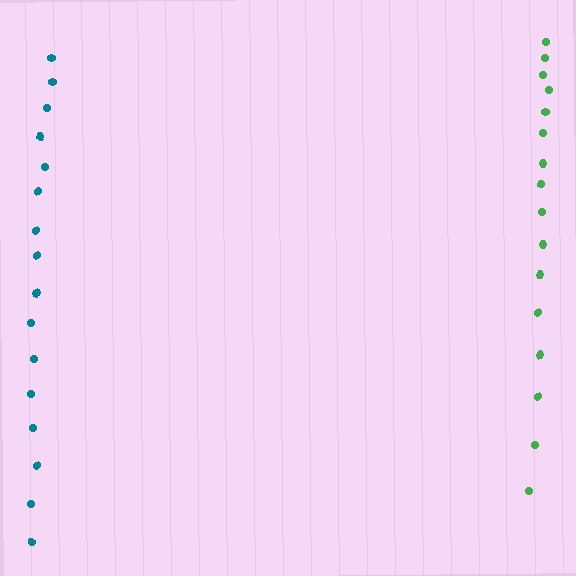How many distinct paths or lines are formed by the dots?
There are 2 distinct paths.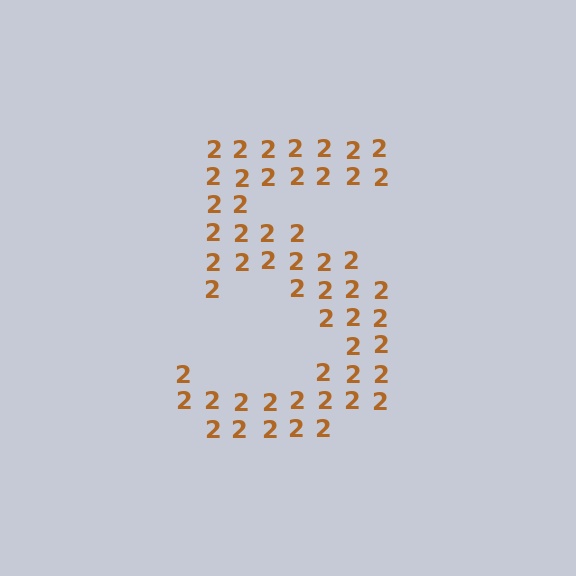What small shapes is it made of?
It is made of small digit 2's.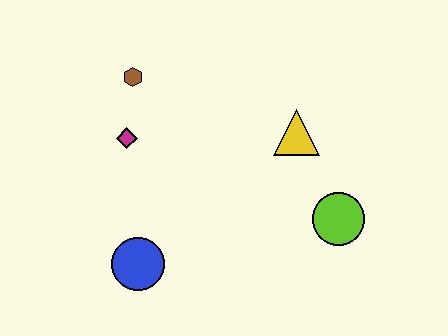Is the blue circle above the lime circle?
No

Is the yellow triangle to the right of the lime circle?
No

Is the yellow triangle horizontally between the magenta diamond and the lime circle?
Yes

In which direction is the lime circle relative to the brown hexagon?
The lime circle is to the right of the brown hexagon.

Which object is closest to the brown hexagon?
The magenta diamond is closest to the brown hexagon.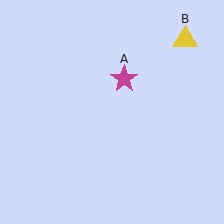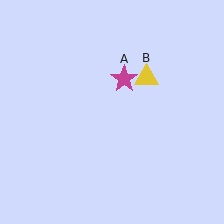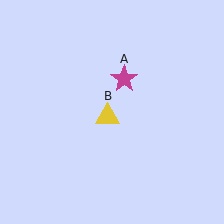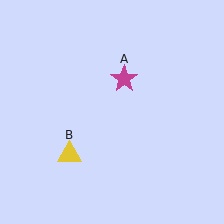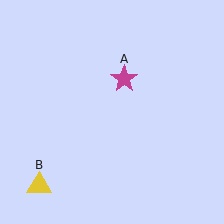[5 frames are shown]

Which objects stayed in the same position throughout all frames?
Magenta star (object A) remained stationary.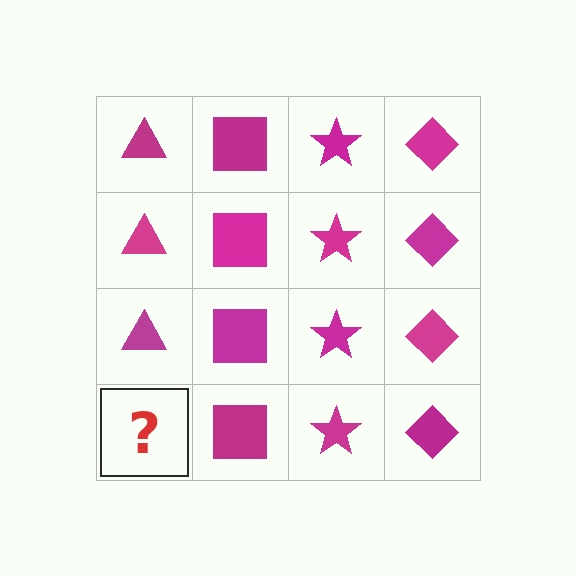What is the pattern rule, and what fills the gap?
The rule is that each column has a consistent shape. The gap should be filled with a magenta triangle.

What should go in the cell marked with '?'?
The missing cell should contain a magenta triangle.